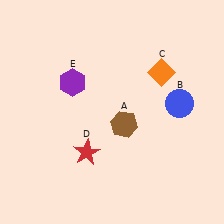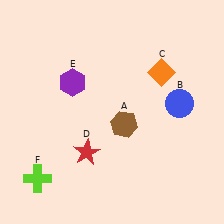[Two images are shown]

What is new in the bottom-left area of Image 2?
A lime cross (F) was added in the bottom-left area of Image 2.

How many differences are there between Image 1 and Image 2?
There is 1 difference between the two images.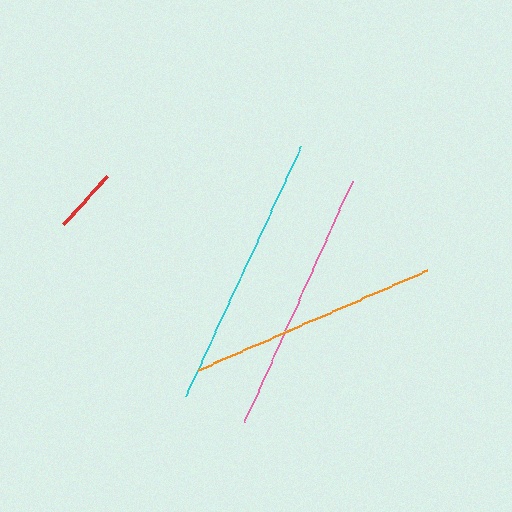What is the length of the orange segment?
The orange segment is approximately 250 pixels long.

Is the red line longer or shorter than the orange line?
The orange line is longer than the red line.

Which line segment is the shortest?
The red line is the shortest at approximately 65 pixels.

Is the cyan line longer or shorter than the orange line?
The cyan line is longer than the orange line.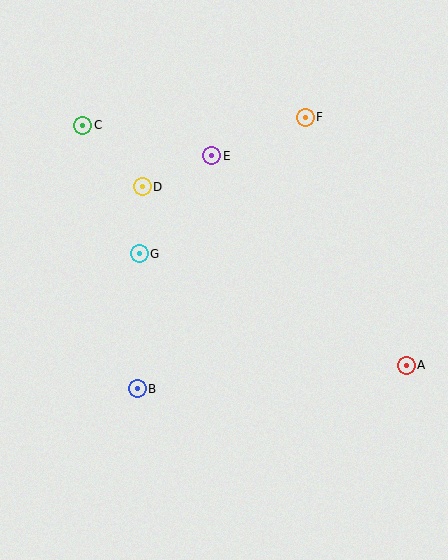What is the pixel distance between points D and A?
The distance between D and A is 319 pixels.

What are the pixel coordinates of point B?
Point B is at (137, 389).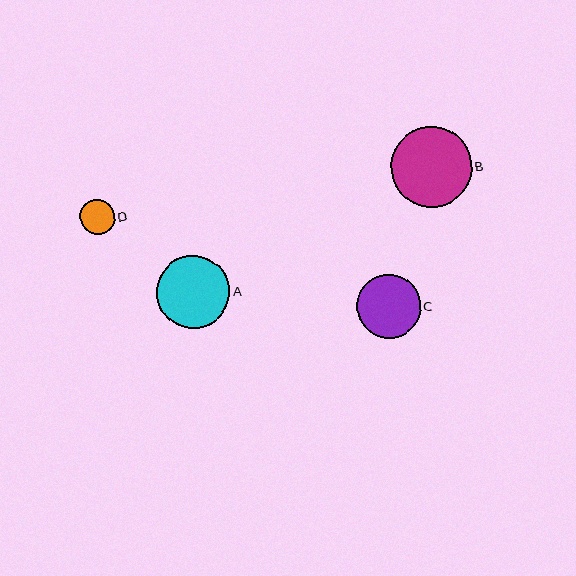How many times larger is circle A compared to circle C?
Circle A is approximately 1.2 times the size of circle C.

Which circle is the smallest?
Circle D is the smallest with a size of approximately 35 pixels.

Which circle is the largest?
Circle B is the largest with a size of approximately 81 pixels.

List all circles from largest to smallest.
From largest to smallest: B, A, C, D.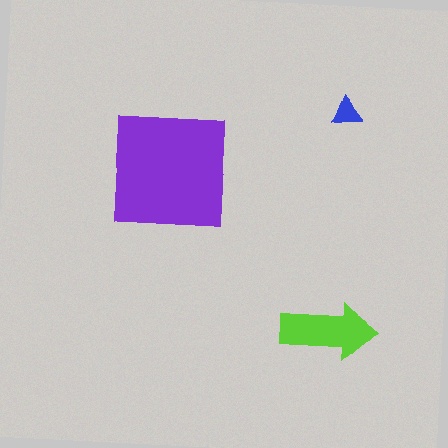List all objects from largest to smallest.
The purple square, the lime arrow, the blue triangle.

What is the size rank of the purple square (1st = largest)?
1st.